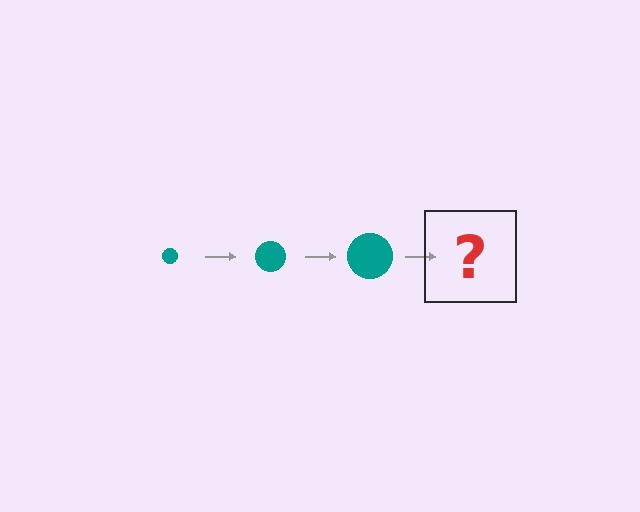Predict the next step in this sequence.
The next step is a teal circle, larger than the previous one.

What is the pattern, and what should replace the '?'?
The pattern is that the circle gets progressively larger each step. The '?' should be a teal circle, larger than the previous one.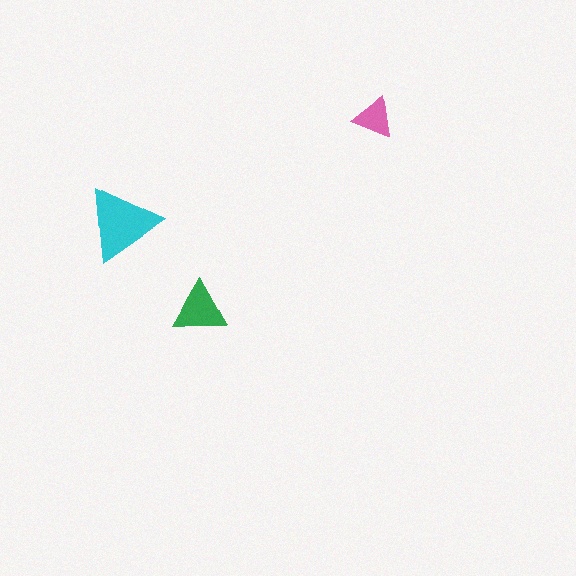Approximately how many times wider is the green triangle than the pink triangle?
About 1.5 times wider.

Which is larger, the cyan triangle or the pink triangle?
The cyan one.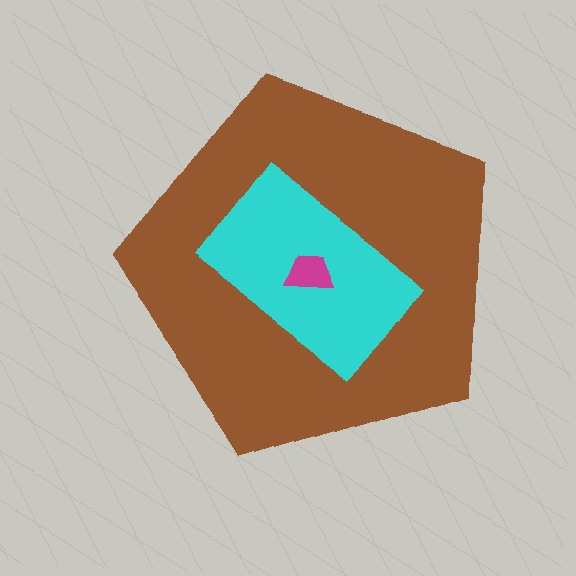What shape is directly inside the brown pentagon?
The cyan rectangle.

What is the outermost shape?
The brown pentagon.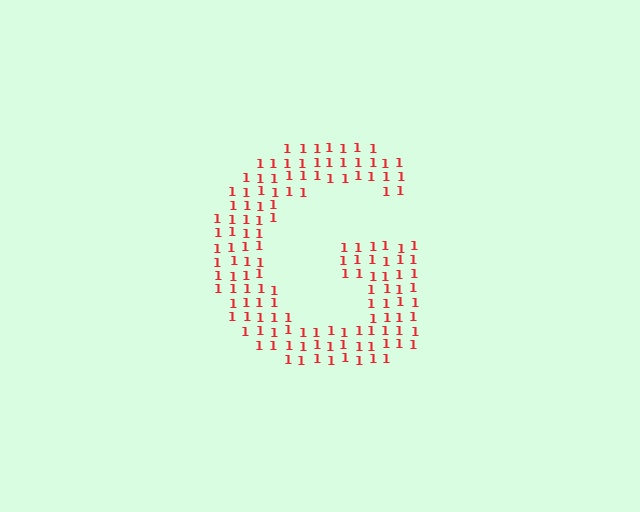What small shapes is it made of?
It is made of small digit 1's.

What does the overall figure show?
The overall figure shows the letter G.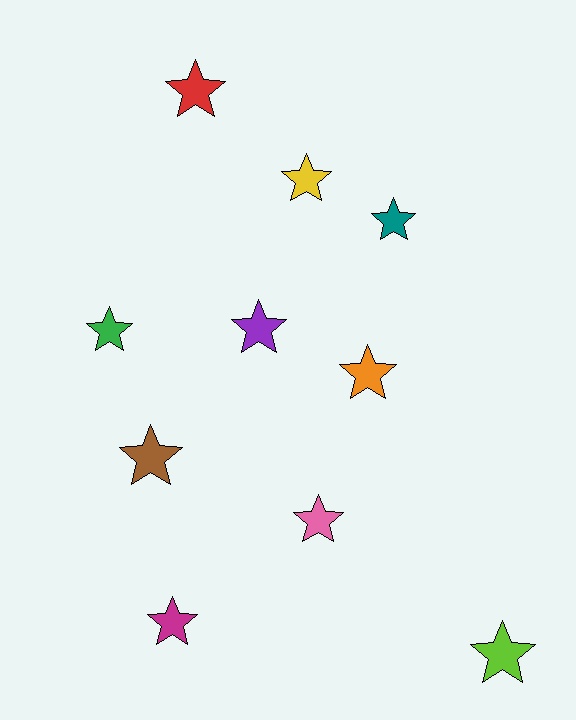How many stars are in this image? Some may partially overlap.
There are 10 stars.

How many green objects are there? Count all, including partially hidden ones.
There is 1 green object.